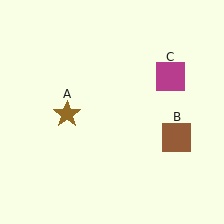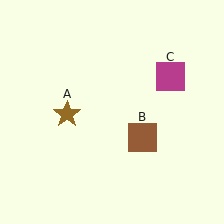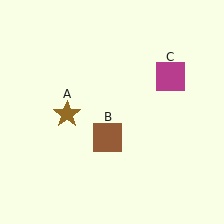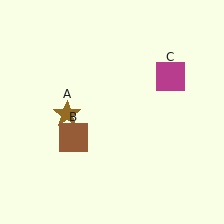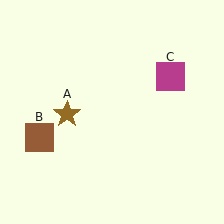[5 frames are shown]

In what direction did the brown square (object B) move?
The brown square (object B) moved left.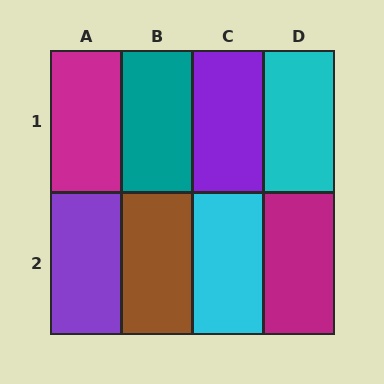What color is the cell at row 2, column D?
Magenta.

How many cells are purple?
2 cells are purple.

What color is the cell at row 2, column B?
Brown.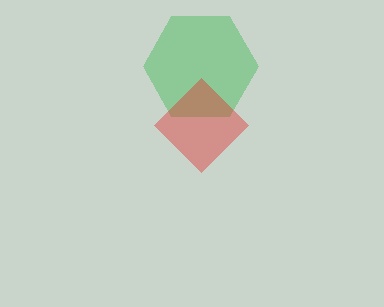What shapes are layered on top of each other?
The layered shapes are: a green hexagon, a red diamond.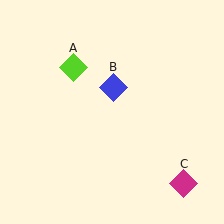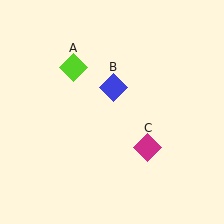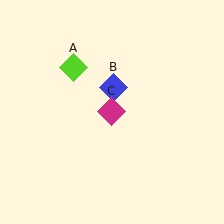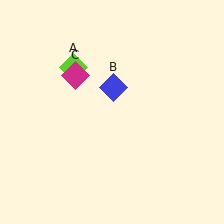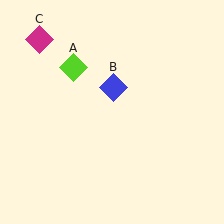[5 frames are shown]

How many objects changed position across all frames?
1 object changed position: magenta diamond (object C).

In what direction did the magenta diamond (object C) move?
The magenta diamond (object C) moved up and to the left.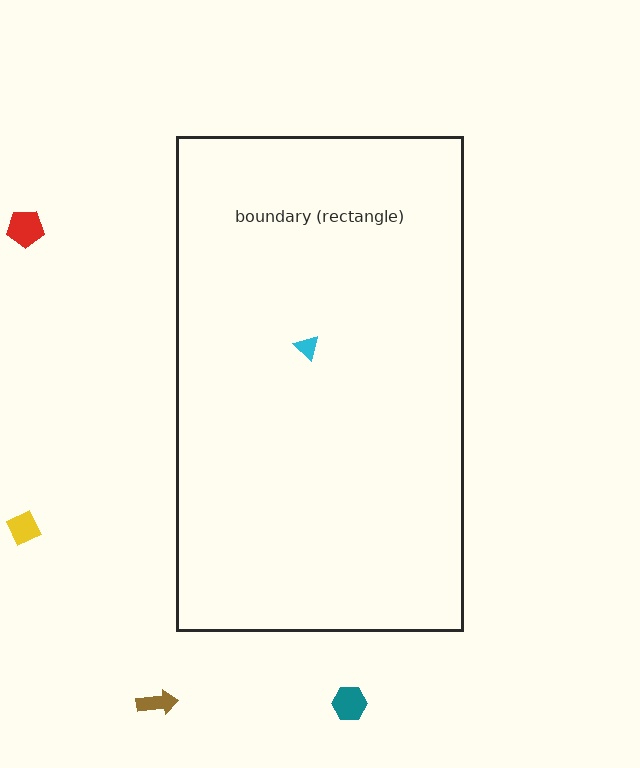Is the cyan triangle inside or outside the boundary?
Inside.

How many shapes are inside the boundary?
1 inside, 4 outside.